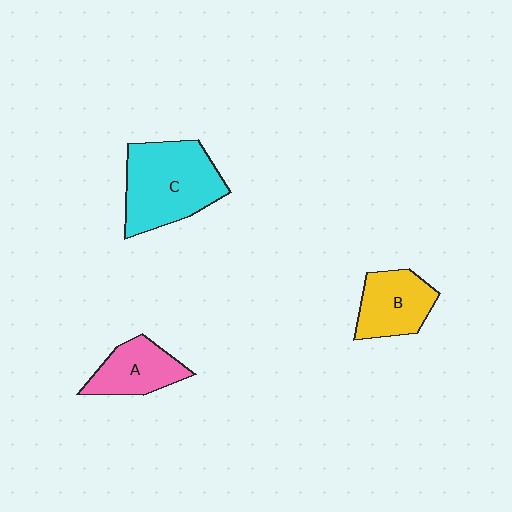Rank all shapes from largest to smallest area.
From largest to smallest: C (cyan), B (yellow), A (pink).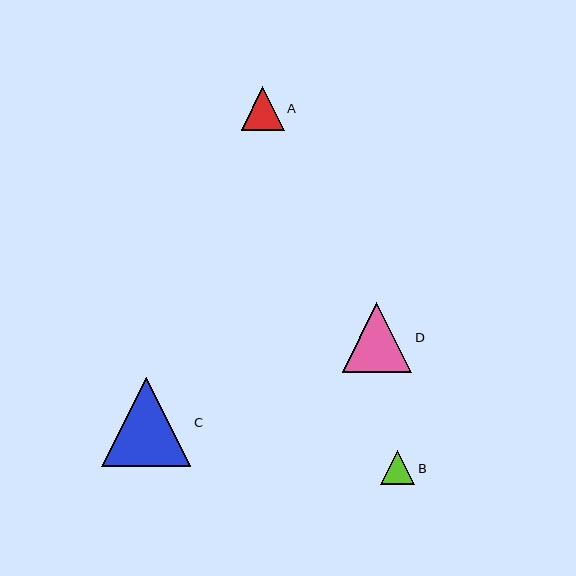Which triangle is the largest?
Triangle C is the largest with a size of approximately 89 pixels.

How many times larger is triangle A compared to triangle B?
Triangle A is approximately 1.3 times the size of triangle B.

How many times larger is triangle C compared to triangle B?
Triangle C is approximately 2.6 times the size of triangle B.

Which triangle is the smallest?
Triangle B is the smallest with a size of approximately 34 pixels.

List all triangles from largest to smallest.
From largest to smallest: C, D, A, B.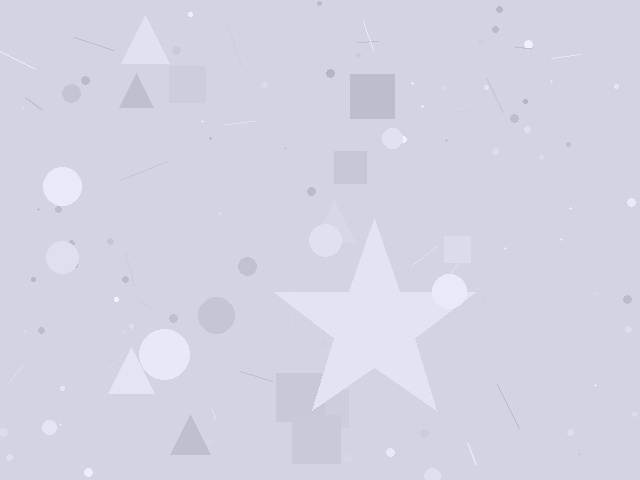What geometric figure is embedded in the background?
A star is embedded in the background.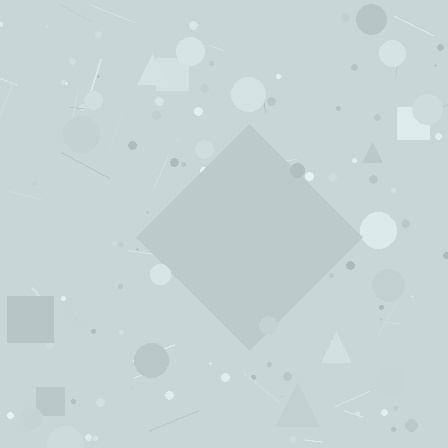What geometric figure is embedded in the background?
A diamond is embedded in the background.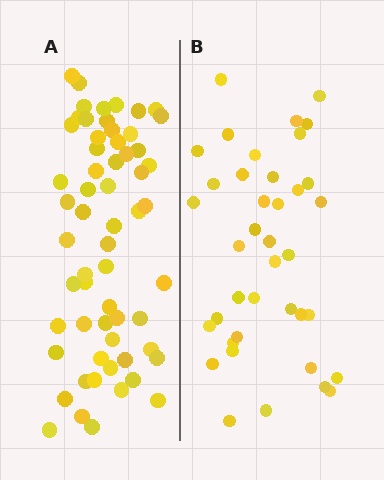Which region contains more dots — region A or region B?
Region A (the left region) has more dots.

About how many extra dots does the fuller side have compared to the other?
Region A has approximately 20 more dots than region B.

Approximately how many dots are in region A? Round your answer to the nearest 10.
About 60 dots.